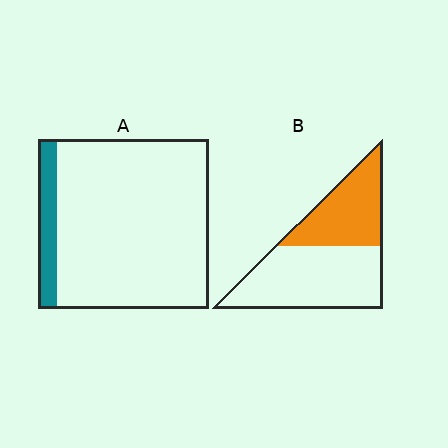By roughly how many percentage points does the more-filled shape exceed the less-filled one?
By roughly 30 percentage points (B over A).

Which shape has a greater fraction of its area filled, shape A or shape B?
Shape B.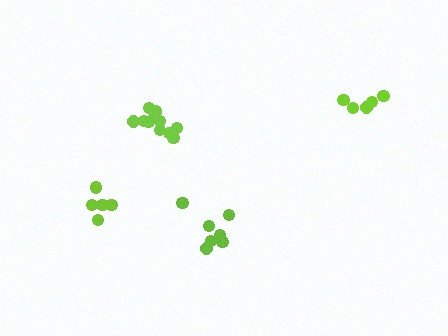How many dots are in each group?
Group 1: 11 dots, Group 2: 7 dots, Group 3: 5 dots, Group 4: 5 dots (28 total).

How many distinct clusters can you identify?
There are 4 distinct clusters.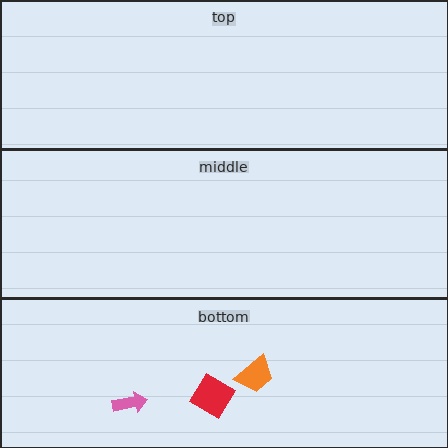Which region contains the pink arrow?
The bottom region.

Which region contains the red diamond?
The bottom region.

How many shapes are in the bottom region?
3.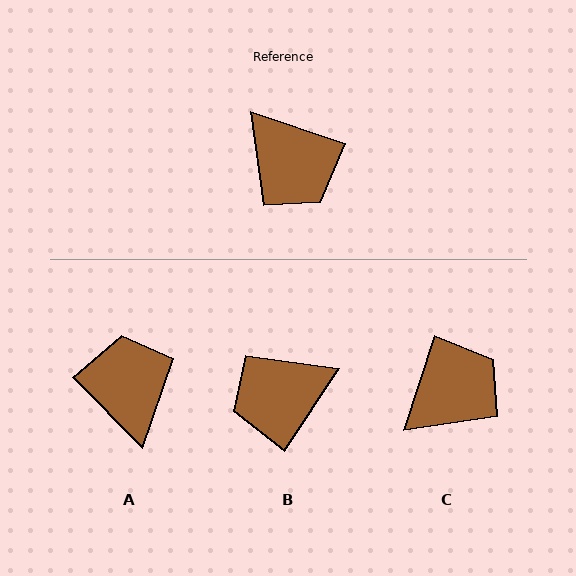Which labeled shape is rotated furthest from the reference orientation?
A, about 153 degrees away.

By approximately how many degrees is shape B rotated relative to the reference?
Approximately 105 degrees clockwise.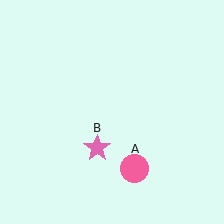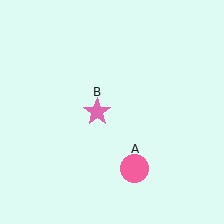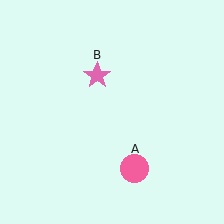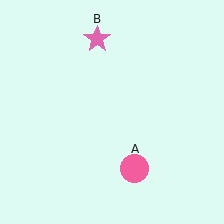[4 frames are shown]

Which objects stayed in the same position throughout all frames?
Pink circle (object A) remained stationary.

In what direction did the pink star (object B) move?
The pink star (object B) moved up.